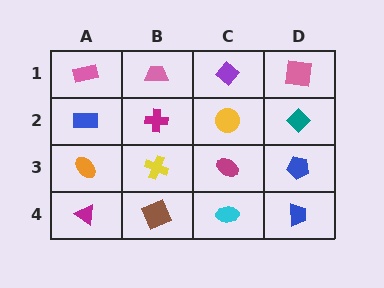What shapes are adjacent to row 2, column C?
A purple diamond (row 1, column C), a magenta ellipse (row 3, column C), a magenta cross (row 2, column B), a teal diamond (row 2, column D).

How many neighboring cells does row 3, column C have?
4.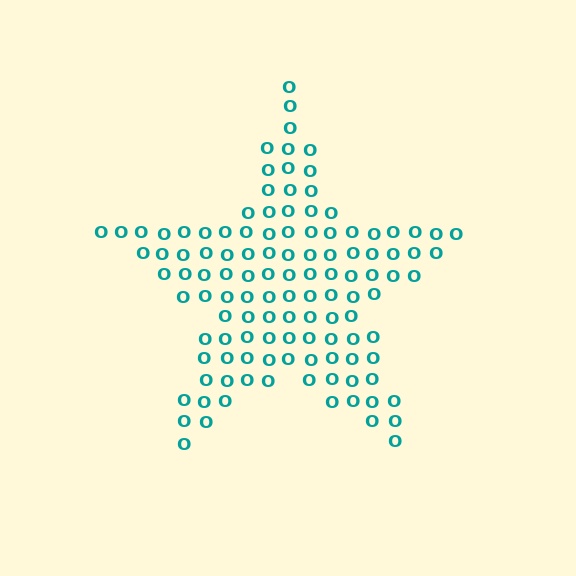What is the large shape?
The large shape is a star.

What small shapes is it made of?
It is made of small letter O's.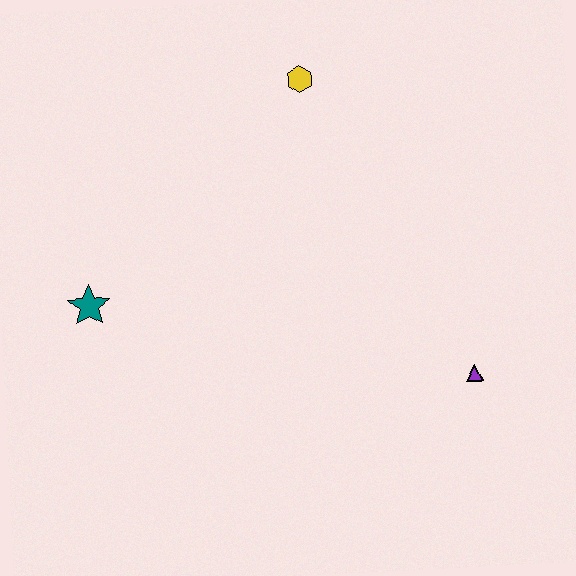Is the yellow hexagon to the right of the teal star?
Yes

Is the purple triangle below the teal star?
Yes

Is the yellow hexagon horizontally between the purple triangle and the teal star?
Yes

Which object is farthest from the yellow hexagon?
The purple triangle is farthest from the yellow hexagon.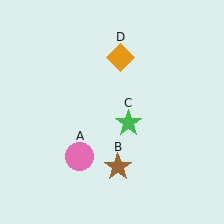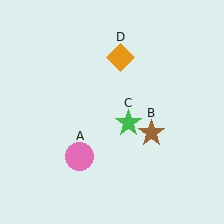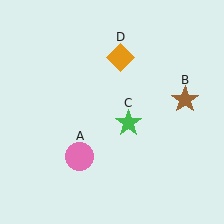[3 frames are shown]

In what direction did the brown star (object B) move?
The brown star (object B) moved up and to the right.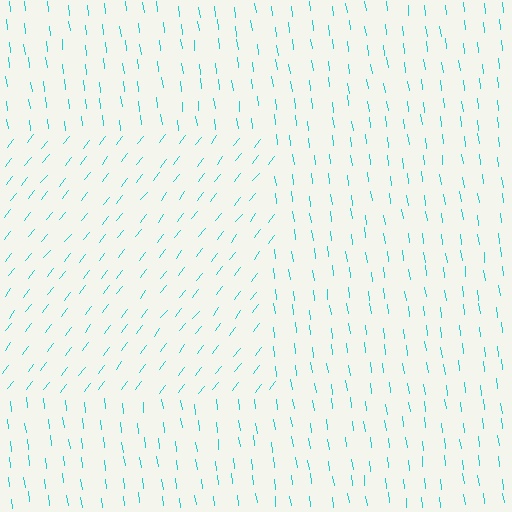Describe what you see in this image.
The image is filled with small cyan line segments. A rectangle region in the image has lines oriented differently from the surrounding lines, creating a visible texture boundary.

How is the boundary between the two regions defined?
The boundary is defined purely by a change in line orientation (approximately 45 degrees difference). All lines are the same color and thickness.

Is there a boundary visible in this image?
Yes, there is a texture boundary formed by a change in line orientation.